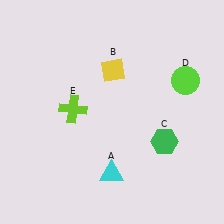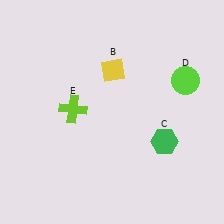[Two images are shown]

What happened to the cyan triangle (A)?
The cyan triangle (A) was removed in Image 2. It was in the bottom-left area of Image 1.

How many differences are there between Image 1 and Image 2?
There is 1 difference between the two images.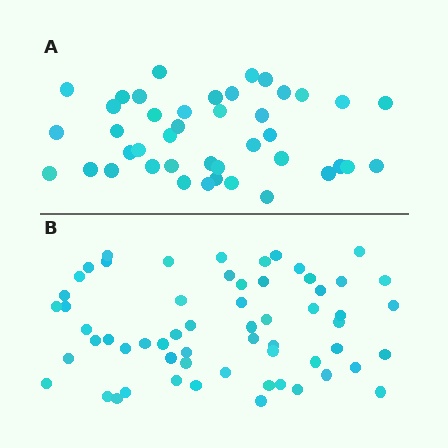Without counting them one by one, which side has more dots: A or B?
Region B (the bottom region) has more dots.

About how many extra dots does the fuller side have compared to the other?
Region B has approximately 20 more dots than region A.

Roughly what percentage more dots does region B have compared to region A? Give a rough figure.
About 45% more.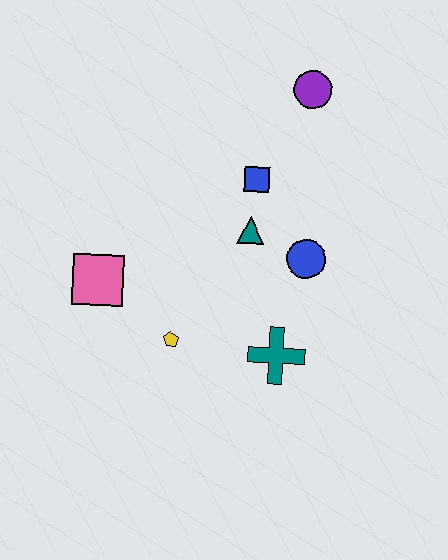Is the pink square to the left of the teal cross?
Yes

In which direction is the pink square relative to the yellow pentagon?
The pink square is to the left of the yellow pentagon.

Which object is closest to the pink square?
The yellow pentagon is closest to the pink square.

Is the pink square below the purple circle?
Yes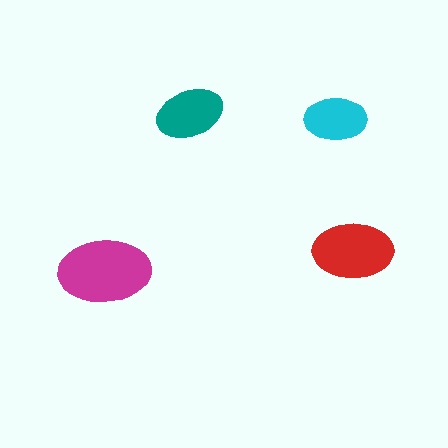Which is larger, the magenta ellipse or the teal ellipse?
The magenta one.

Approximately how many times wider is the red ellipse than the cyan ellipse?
About 1.5 times wider.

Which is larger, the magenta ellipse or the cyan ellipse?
The magenta one.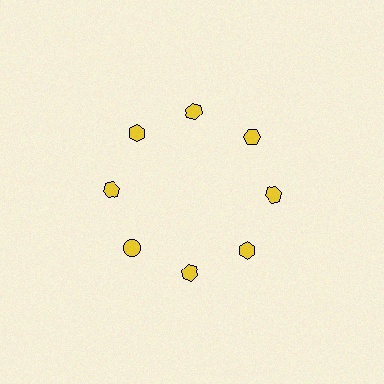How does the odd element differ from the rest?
It has a different shape: circle instead of hexagon.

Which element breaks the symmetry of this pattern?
The yellow circle at roughly the 8 o'clock position breaks the symmetry. All other shapes are yellow hexagons.